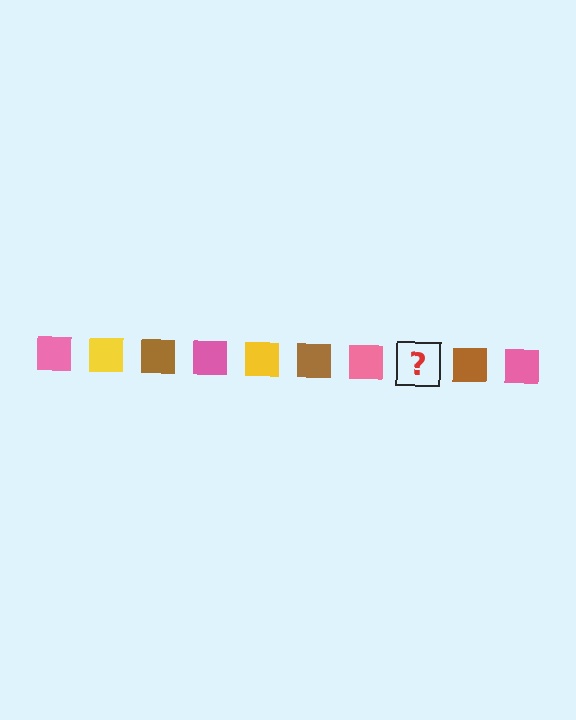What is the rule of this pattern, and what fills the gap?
The rule is that the pattern cycles through pink, yellow, brown squares. The gap should be filled with a yellow square.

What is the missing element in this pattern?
The missing element is a yellow square.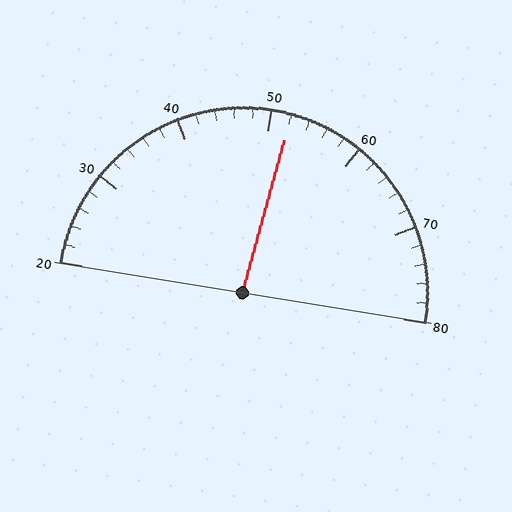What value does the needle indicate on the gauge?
The needle indicates approximately 52.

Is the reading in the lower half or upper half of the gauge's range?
The reading is in the upper half of the range (20 to 80).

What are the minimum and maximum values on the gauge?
The gauge ranges from 20 to 80.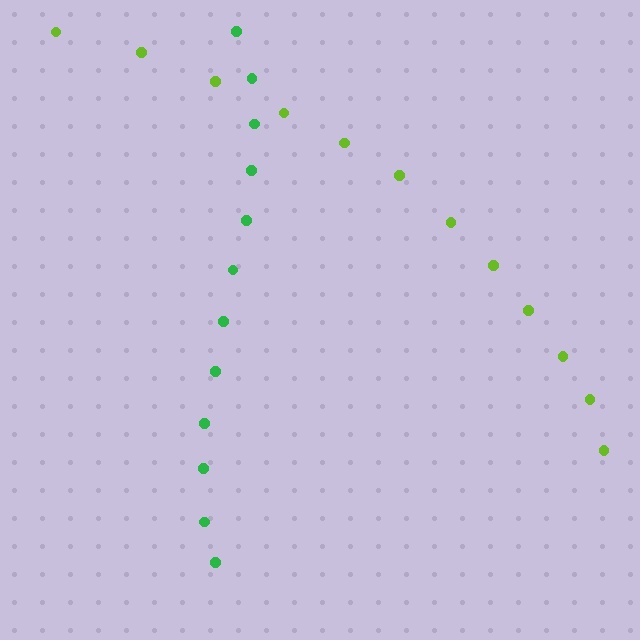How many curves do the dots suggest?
There are 2 distinct paths.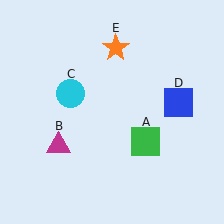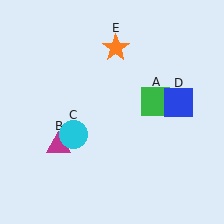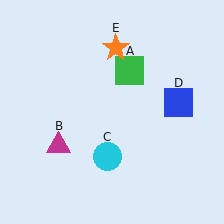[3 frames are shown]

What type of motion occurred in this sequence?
The green square (object A), cyan circle (object C) rotated counterclockwise around the center of the scene.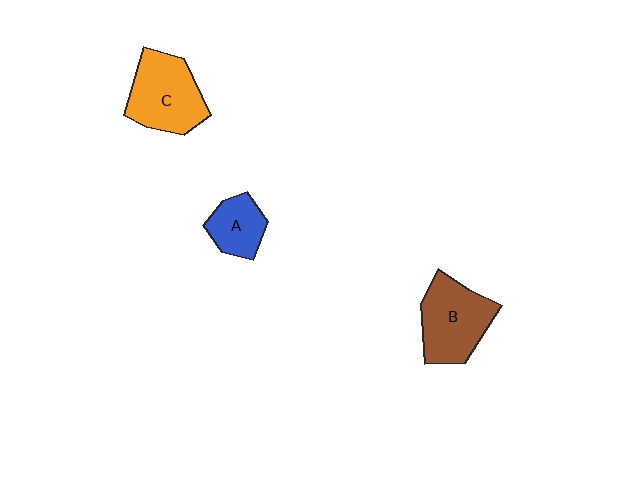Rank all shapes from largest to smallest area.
From largest to smallest: C (orange), B (brown), A (blue).